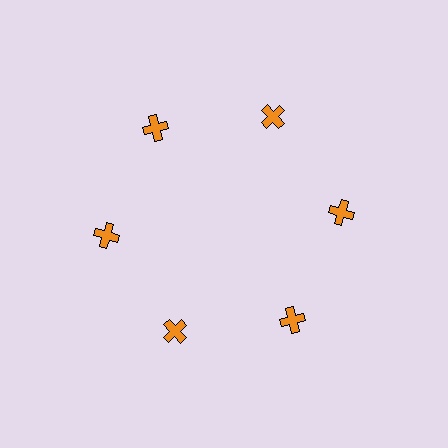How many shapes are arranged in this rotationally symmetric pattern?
There are 6 shapes, arranged in 6 groups of 1.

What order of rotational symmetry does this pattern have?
This pattern has 6-fold rotational symmetry.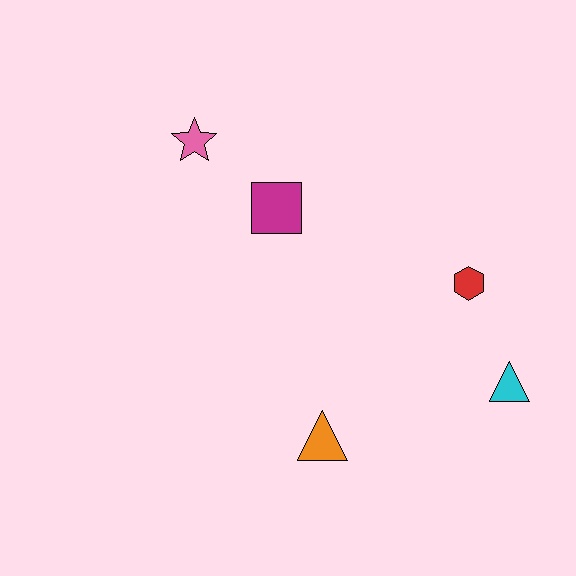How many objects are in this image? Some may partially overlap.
There are 5 objects.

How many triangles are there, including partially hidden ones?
There are 2 triangles.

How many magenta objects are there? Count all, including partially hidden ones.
There is 1 magenta object.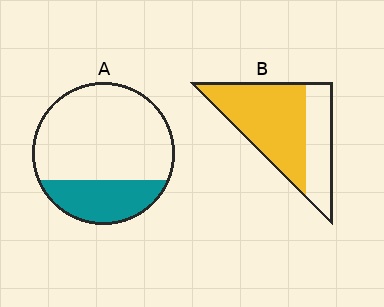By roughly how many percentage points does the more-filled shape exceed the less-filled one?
By roughly 40 percentage points (B over A).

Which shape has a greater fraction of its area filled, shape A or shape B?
Shape B.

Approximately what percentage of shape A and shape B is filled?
A is approximately 25% and B is approximately 65%.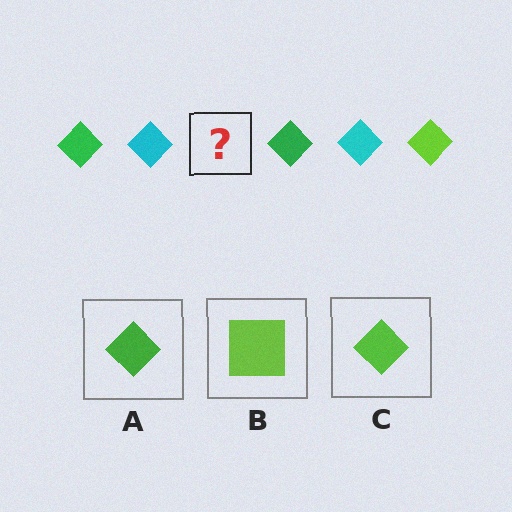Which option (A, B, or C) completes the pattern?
C.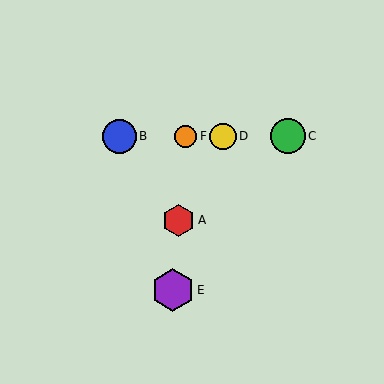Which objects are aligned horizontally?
Objects B, C, D, F are aligned horizontally.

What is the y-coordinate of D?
Object D is at y≈136.